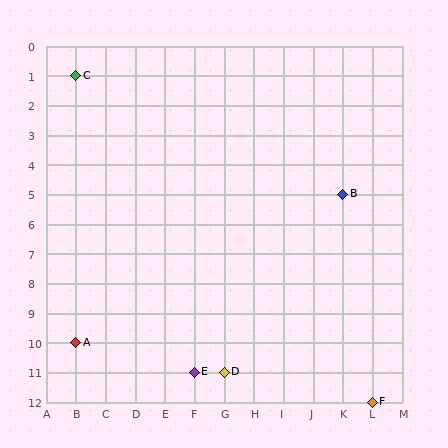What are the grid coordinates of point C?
Point C is at grid coordinates (B, 1).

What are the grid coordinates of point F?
Point F is at grid coordinates (L, 12).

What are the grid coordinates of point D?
Point D is at grid coordinates (G, 11).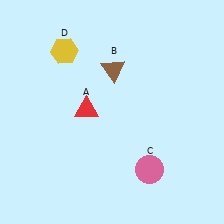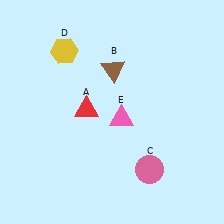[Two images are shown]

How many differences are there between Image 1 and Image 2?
There is 1 difference between the two images.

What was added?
A pink triangle (E) was added in Image 2.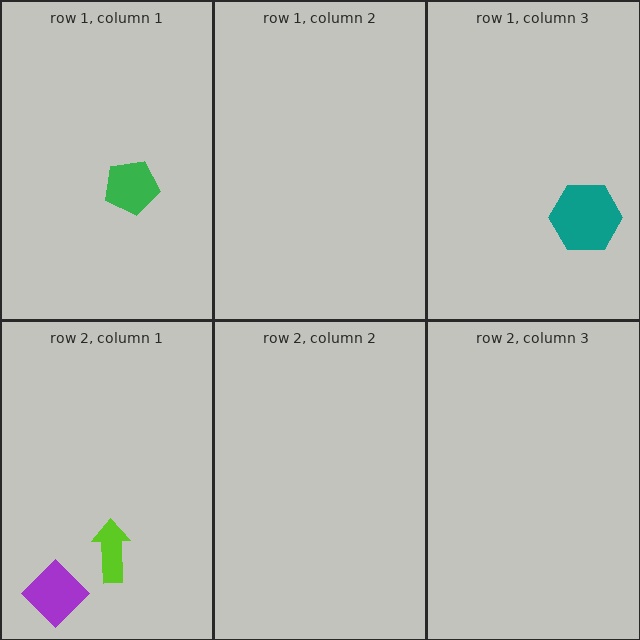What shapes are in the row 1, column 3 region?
The teal hexagon.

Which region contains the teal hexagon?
The row 1, column 3 region.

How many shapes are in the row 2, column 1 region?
2.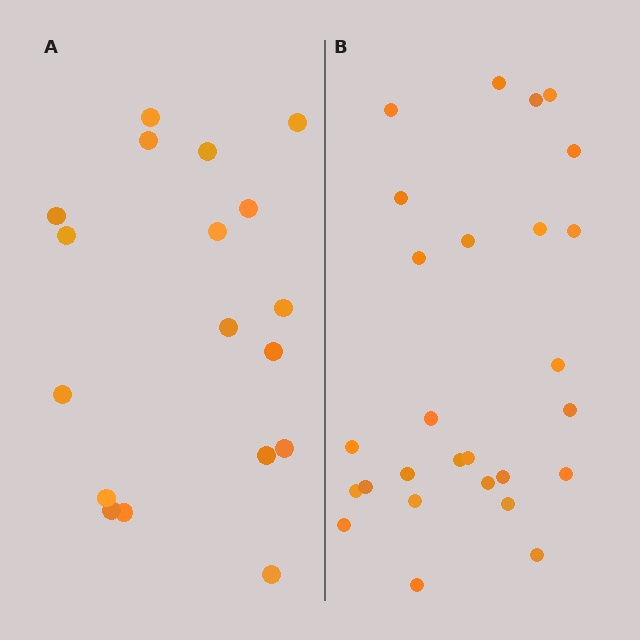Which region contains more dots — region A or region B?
Region B (the right region) has more dots.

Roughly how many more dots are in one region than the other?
Region B has roughly 8 or so more dots than region A.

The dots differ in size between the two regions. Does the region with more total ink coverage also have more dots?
No. Region A has more total ink coverage because its dots are larger, but region B actually contains more individual dots. Total area can be misleading — the number of items is what matters here.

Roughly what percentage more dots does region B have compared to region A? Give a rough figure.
About 50% more.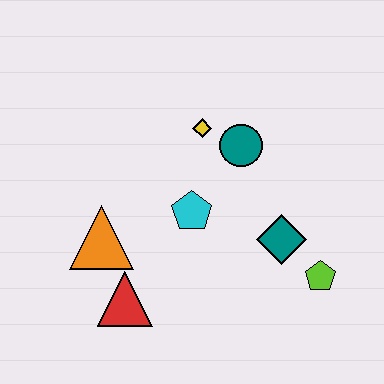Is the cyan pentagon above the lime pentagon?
Yes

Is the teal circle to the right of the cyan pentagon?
Yes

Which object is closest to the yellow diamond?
The teal circle is closest to the yellow diamond.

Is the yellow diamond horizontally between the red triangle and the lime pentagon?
Yes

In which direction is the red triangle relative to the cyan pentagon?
The red triangle is below the cyan pentagon.